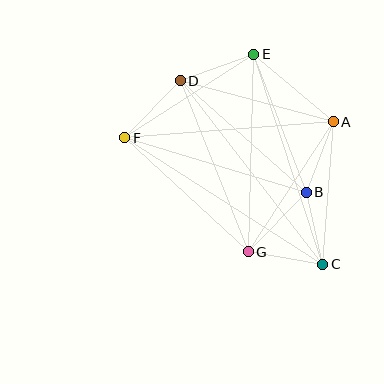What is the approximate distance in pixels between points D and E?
The distance between D and E is approximately 78 pixels.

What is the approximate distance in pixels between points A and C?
The distance between A and C is approximately 143 pixels.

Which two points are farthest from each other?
Points C and F are farthest from each other.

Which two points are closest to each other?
Points B and C are closest to each other.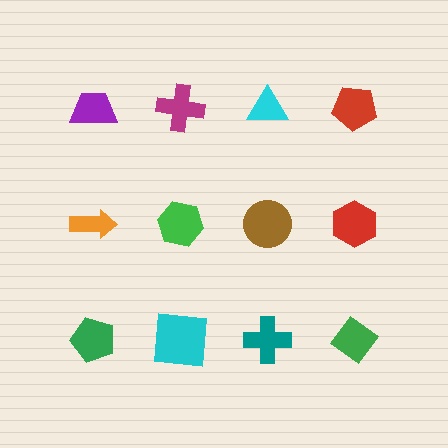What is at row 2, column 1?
An orange arrow.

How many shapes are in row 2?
4 shapes.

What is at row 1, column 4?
A red pentagon.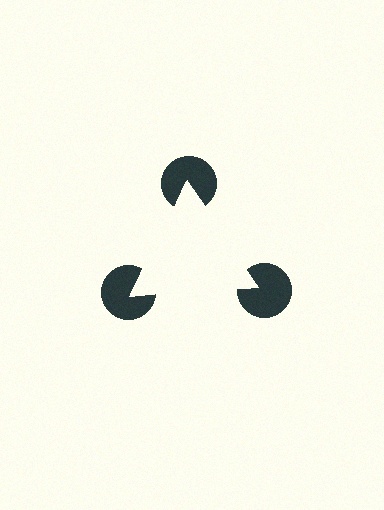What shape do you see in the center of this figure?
An illusory triangle — its edges are inferred from the aligned wedge cuts in the pac-man discs, not physically drawn.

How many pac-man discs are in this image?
There are 3 — one at each vertex of the illusory triangle.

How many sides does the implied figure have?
3 sides.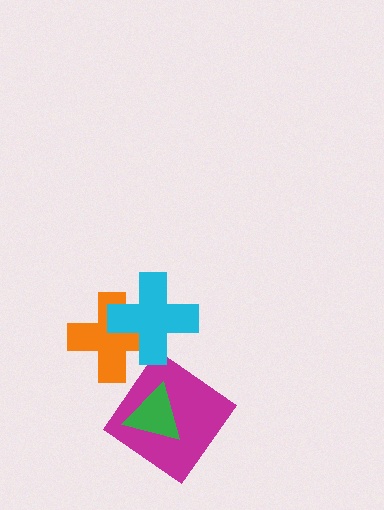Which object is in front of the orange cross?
The cyan cross is in front of the orange cross.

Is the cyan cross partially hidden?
No, no other shape covers it.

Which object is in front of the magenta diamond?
The green triangle is in front of the magenta diamond.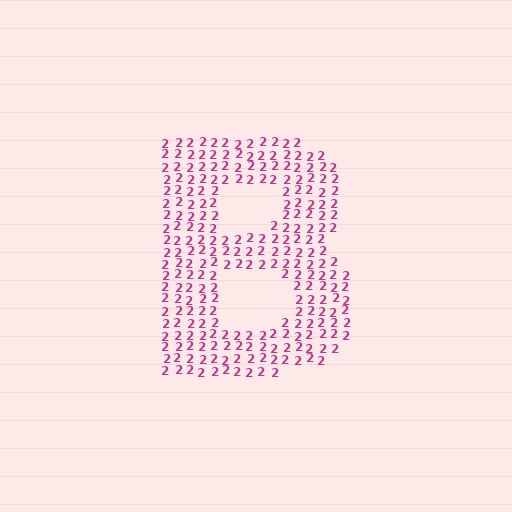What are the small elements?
The small elements are digit 2's.